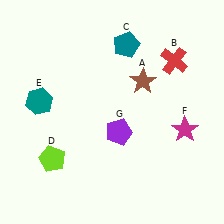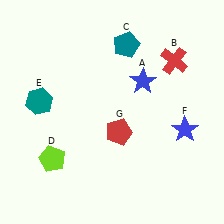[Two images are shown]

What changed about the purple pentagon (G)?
In Image 1, G is purple. In Image 2, it changed to red.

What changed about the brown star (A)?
In Image 1, A is brown. In Image 2, it changed to blue.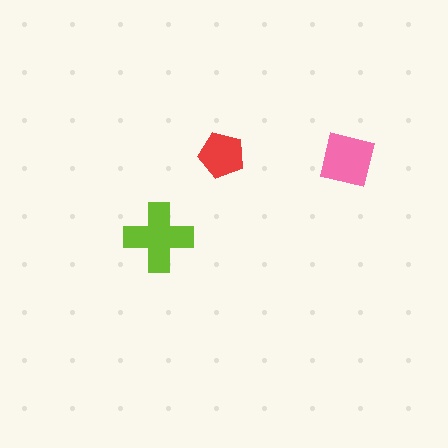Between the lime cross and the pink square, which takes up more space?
The lime cross.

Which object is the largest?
The lime cross.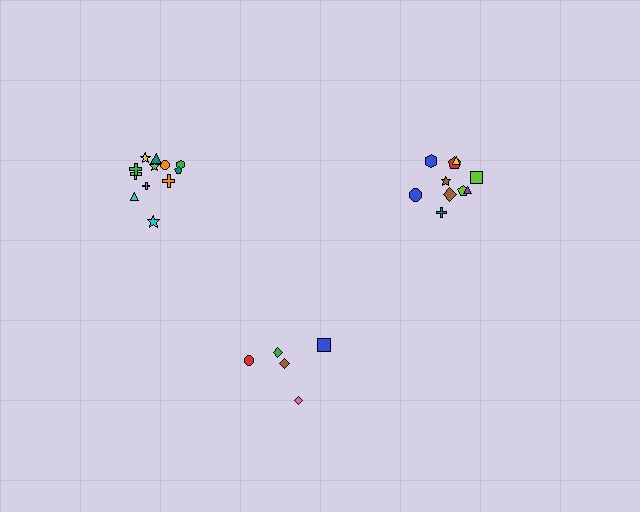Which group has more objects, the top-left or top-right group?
The top-left group.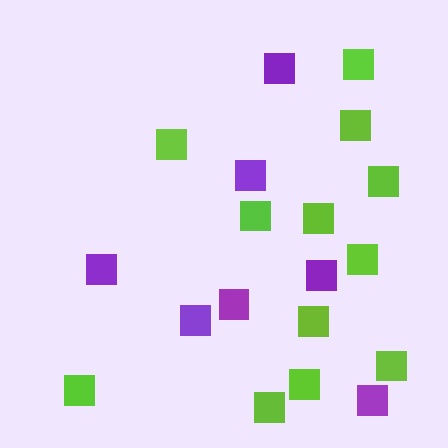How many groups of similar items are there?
There are 2 groups: one group of lime squares (12) and one group of purple squares (7).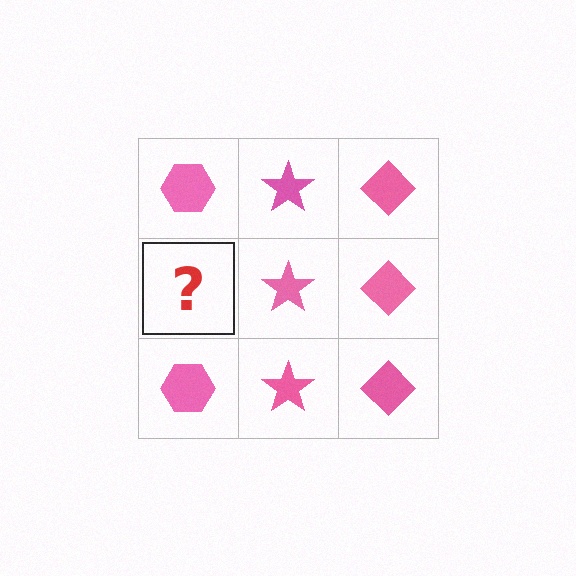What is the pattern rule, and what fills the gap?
The rule is that each column has a consistent shape. The gap should be filled with a pink hexagon.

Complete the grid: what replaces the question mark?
The question mark should be replaced with a pink hexagon.